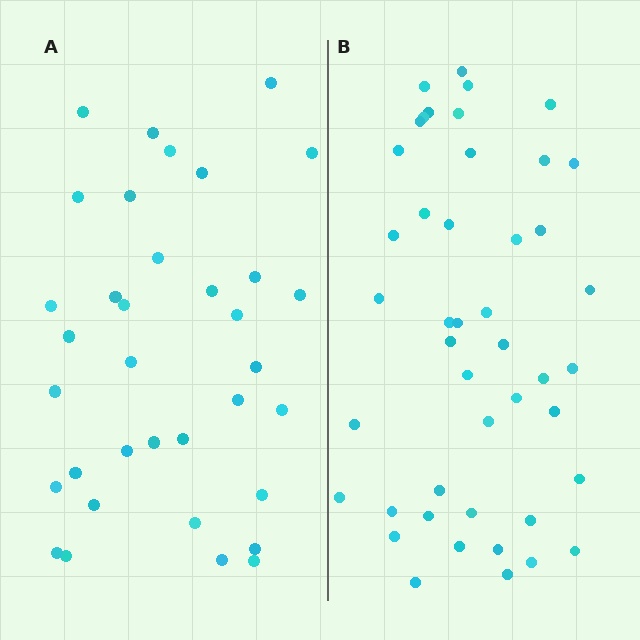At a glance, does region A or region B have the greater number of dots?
Region B (the right region) has more dots.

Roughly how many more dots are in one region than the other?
Region B has roughly 10 or so more dots than region A.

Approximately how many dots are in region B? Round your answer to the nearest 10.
About 40 dots. (The exact count is 45, which rounds to 40.)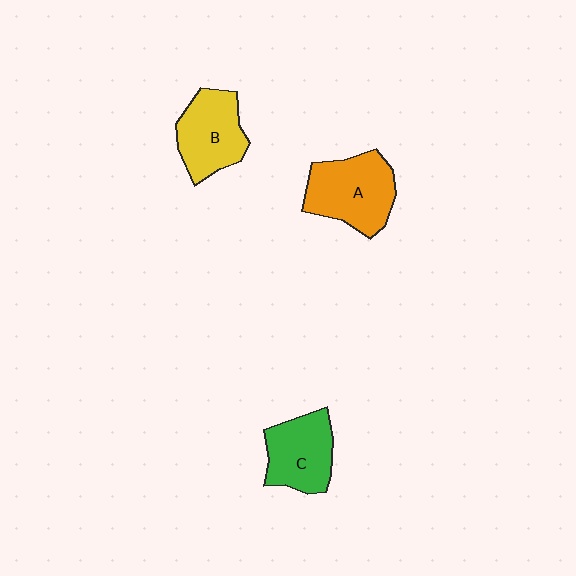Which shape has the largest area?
Shape A (orange).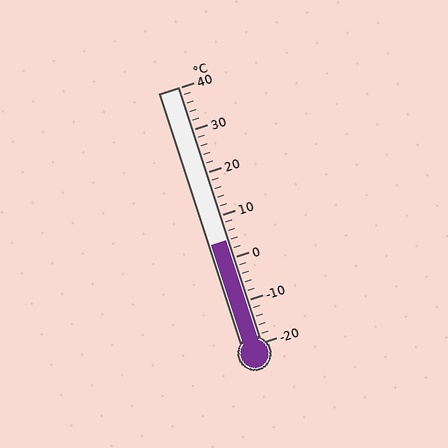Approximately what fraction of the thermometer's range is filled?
The thermometer is filled to approximately 40% of its range.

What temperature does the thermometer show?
The thermometer shows approximately 4°C.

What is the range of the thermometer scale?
The thermometer scale ranges from -20°C to 40°C.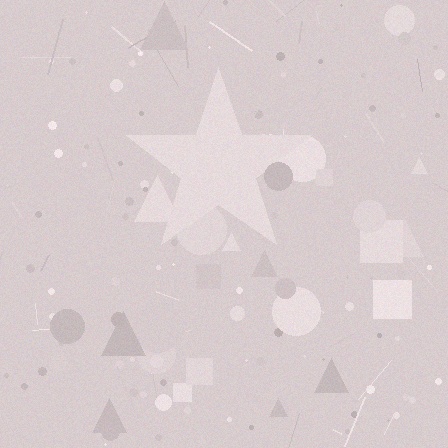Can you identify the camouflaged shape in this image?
The camouflaged shape is a star.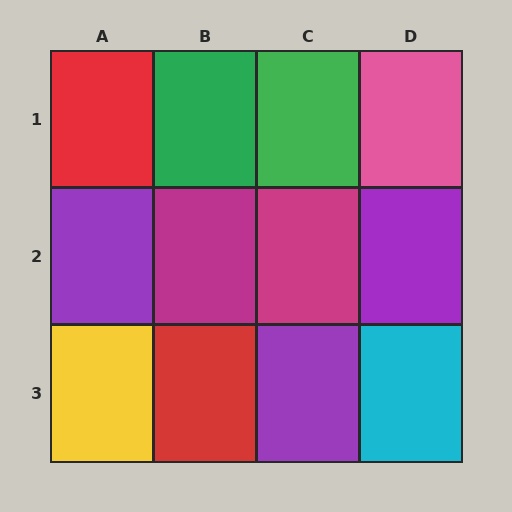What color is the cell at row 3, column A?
Yellow.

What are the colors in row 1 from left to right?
Red, green, green, pink.